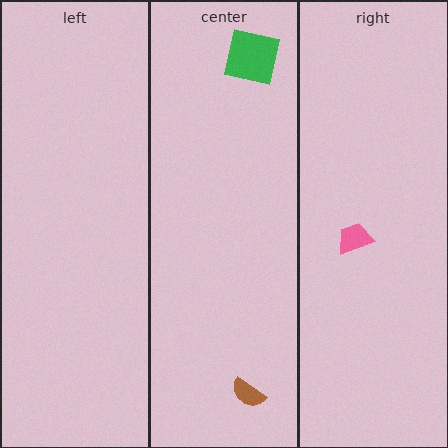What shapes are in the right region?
The pink trapezoid.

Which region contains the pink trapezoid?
The right region.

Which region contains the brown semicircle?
The center region.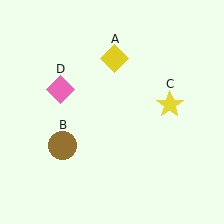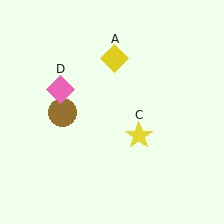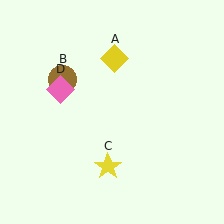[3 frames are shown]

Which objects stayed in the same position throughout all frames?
Yellow diamond (object A) and pink diamond (object D) remained stationary.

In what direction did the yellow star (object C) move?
The yellow star (object C) moved down and to the left.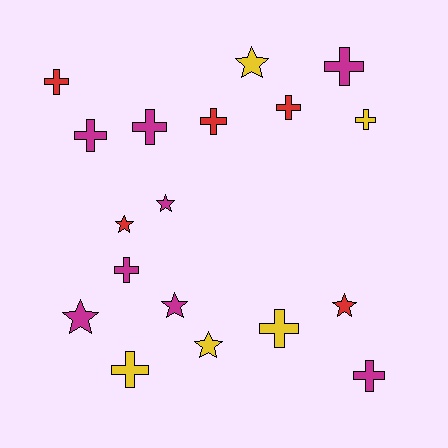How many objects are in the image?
There are 18 objects.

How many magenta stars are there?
There are 3 magenta stars.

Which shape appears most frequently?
Cross, with 11 objects.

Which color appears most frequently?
Magenta, with 8 objects.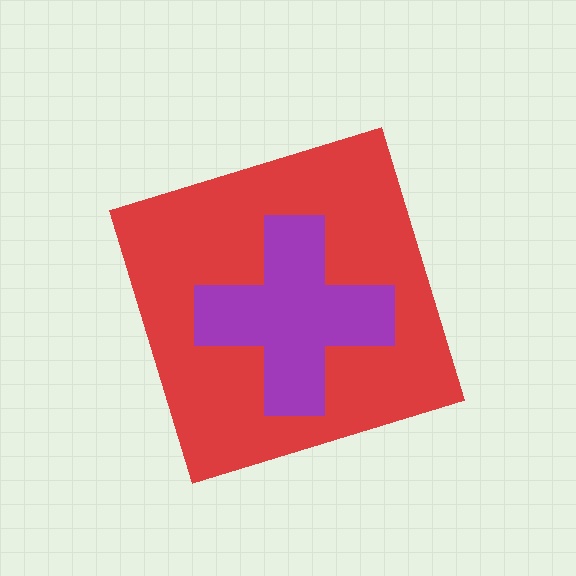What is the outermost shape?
The red diamond.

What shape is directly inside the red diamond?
The purple cross.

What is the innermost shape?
The purple cross.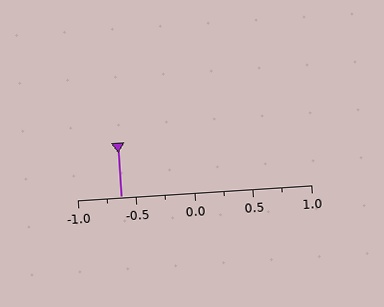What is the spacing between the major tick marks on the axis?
The major ticks are spaced 0.5 apart.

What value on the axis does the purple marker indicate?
The marker indicates approximately -0.62.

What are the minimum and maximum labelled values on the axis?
The axis runs from -1.0 to 1.0.